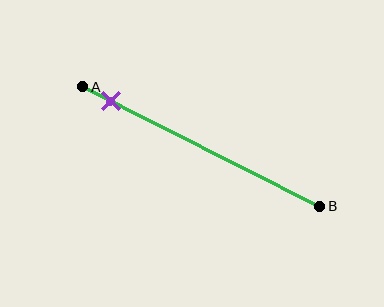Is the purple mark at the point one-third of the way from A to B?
No, the mark is at about 10% from A, not at the 33% one-third point.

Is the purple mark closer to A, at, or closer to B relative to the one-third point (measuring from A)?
The purple mark is closer to point A than the one-third point of segment AB.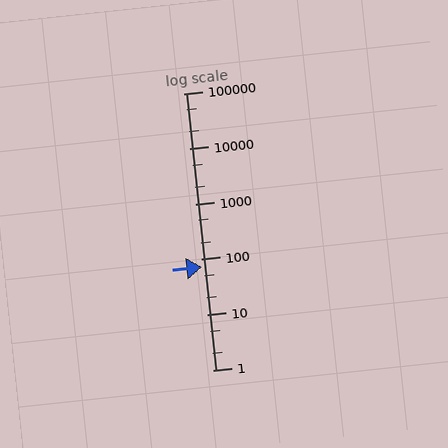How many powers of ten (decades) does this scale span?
The scale spans 5 decades, from 1 to 100000.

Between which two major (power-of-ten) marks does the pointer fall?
The pointer is between 10 and 100.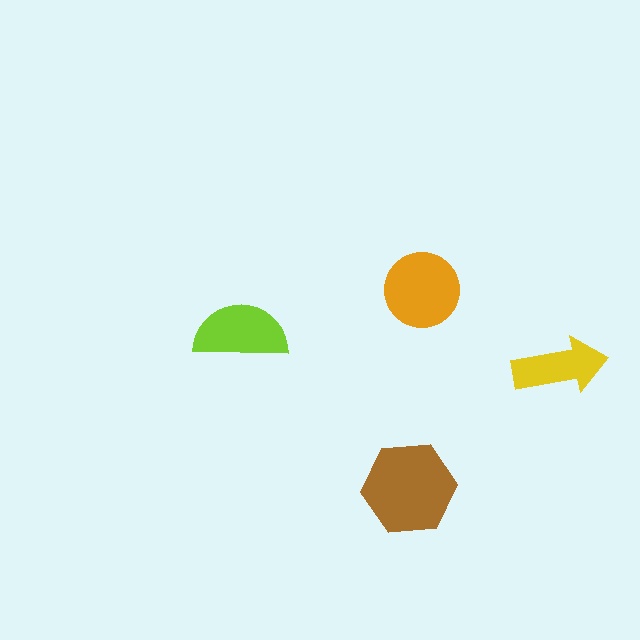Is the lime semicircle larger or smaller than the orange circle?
Smaller.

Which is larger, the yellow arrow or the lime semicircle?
The lime semicircle.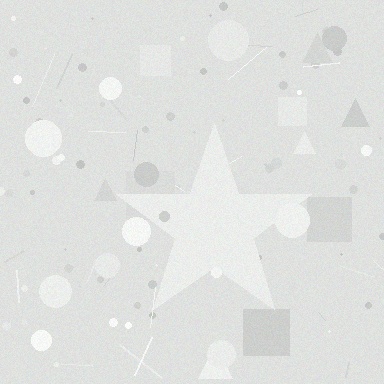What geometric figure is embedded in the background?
A star is embedded in the background.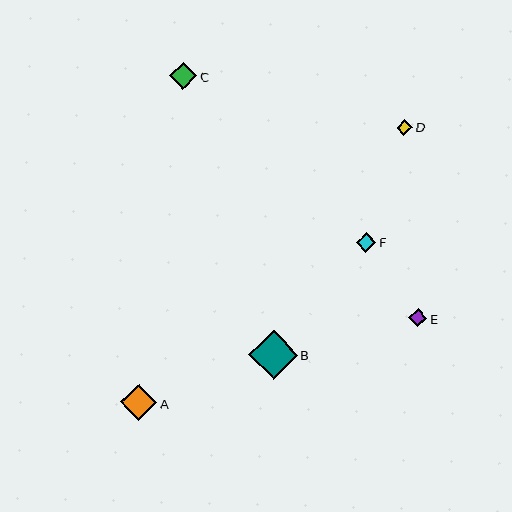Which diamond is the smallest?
Diamond D is the smallest with a size of approximately 16 pixels.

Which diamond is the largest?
Diamond B is the largest with a size of approximately 49 pixels.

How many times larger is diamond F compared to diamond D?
Diamond F is approximately 1.3 times the size of diamond D.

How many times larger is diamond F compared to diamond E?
Diamond F is approximately 1.1 times the size of diamond E.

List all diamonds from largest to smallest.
From largest to smallest: B, A, C, F, E, D.